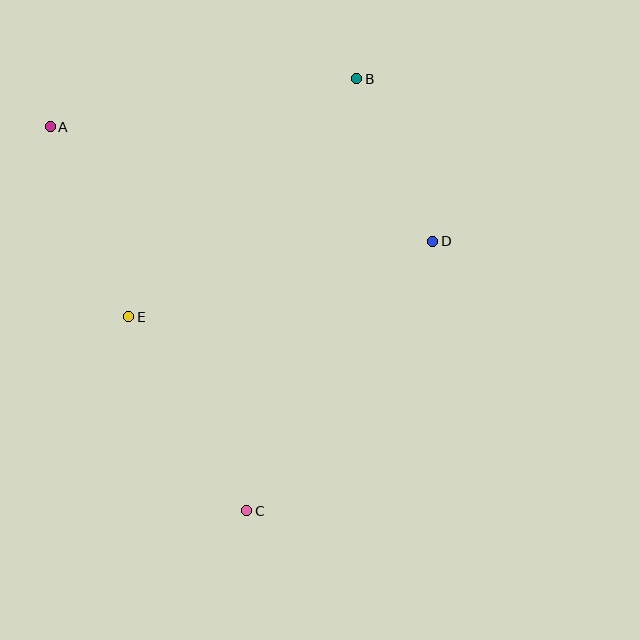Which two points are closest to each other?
Points B and D are closest to each other.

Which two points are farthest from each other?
Points B and C are farthest from each other.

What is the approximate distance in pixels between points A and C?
The distance between A and C is approximately 431 pixels.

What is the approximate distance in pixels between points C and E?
The distance between C and E is approximately 227 pixels.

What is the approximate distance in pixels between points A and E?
The distance between A and E is approximately 206 pixels.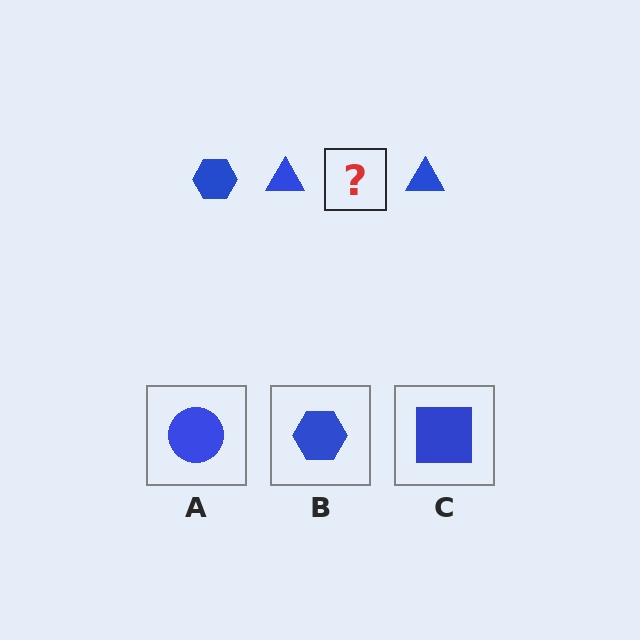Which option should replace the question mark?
Option B.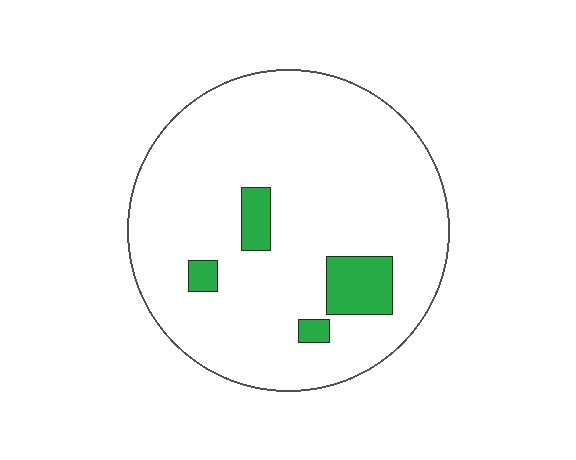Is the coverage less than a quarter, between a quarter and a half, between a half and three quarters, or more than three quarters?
Less than a quarter.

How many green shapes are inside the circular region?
4.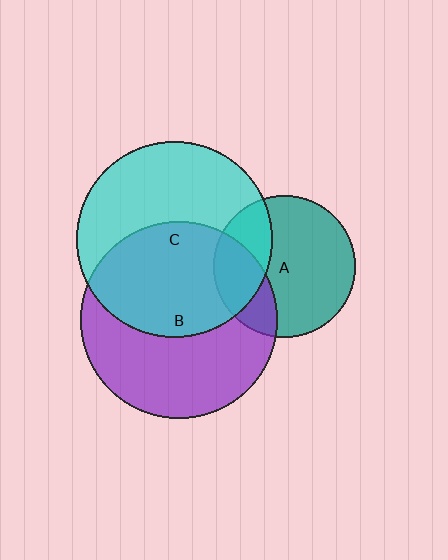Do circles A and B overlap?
Yes.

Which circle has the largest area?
Circle B (purple).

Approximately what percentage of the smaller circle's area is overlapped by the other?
Approximately 25%.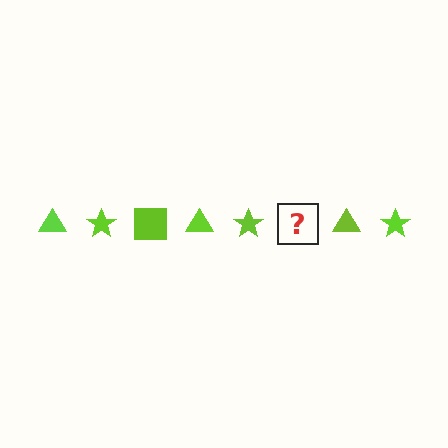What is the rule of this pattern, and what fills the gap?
The rule is that the pattern cycles through triangle, star, square shapes in lime. The gap should be filled with a lime square.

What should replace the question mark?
The question mark should be replaced with a lime square.